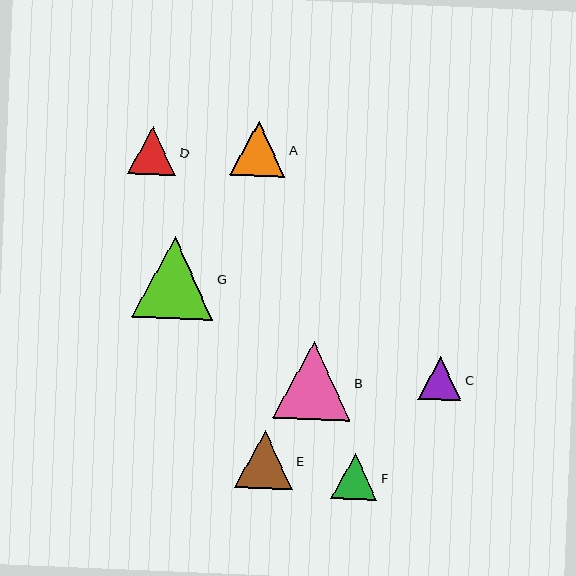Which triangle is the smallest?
Triangle C is the smallest with a size of approximately 43 pixels.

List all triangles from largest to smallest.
From largest to smallest: G, B, E, A, D, F, C.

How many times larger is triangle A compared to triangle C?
Triangle A is approximately 1.3 times the size of triangle C.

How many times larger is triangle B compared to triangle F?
Triangle B is approximately 1.7 times the size of triangle F.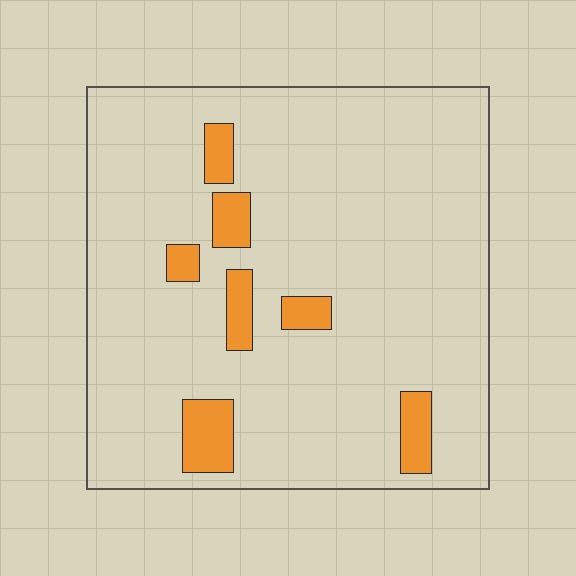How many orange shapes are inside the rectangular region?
7.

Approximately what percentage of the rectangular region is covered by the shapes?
Approximately 10%.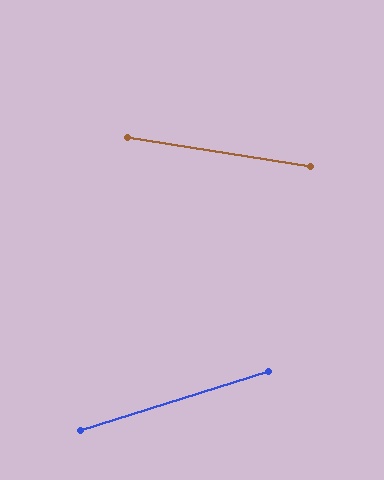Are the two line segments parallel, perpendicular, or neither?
Neither parallel nor perpendicular — they differ by about 26°.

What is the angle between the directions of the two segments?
Approximately 26 degrees.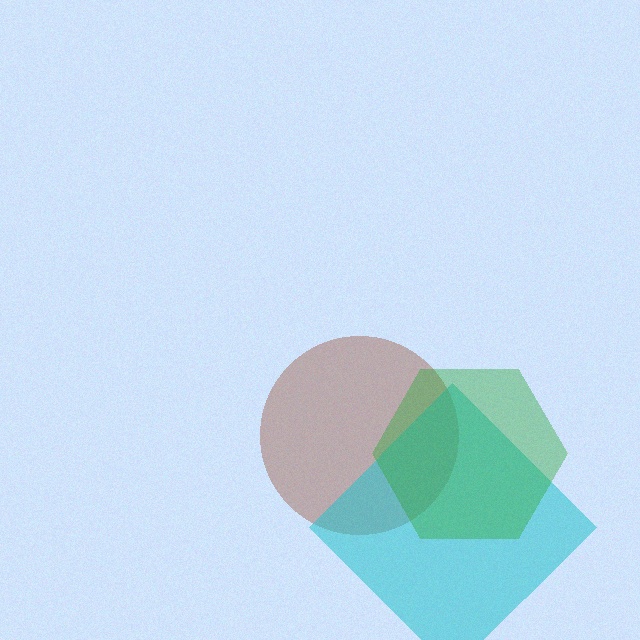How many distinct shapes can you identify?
There are 3 distinct shapes: a brown circle, a cyan diamond, a green hexagon.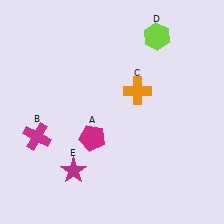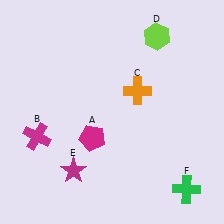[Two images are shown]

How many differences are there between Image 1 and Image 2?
There is 1 difference between the two images.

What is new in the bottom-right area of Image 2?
A green cross (F) was added in the bottom-right area of Image 2.